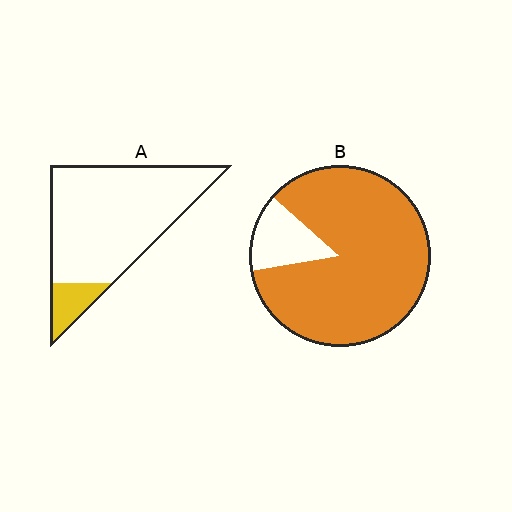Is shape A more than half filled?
No.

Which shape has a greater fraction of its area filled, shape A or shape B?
Shape B.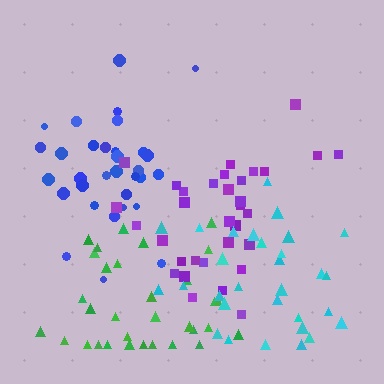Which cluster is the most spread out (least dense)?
Green.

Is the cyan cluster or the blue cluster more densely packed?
Blue.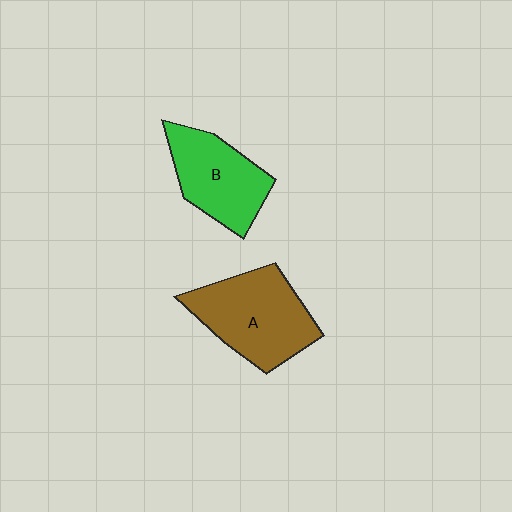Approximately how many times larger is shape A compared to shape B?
Approximately 1.2 times.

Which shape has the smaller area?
Shape B (green).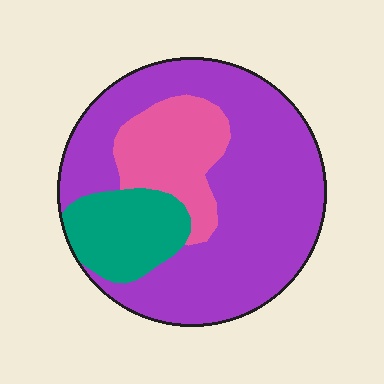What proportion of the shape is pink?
Pink takes up about one sixth (1/6) of the shape.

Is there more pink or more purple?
Purple.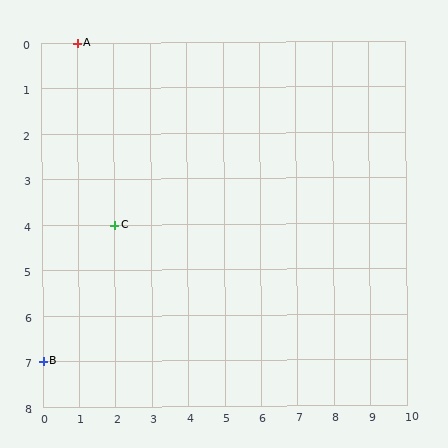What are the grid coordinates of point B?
Point B is at grid coordinates (0, 7).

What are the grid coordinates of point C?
Point C is at grid coordinates (2, 4).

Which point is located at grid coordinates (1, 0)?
Point A is at (1, 0).